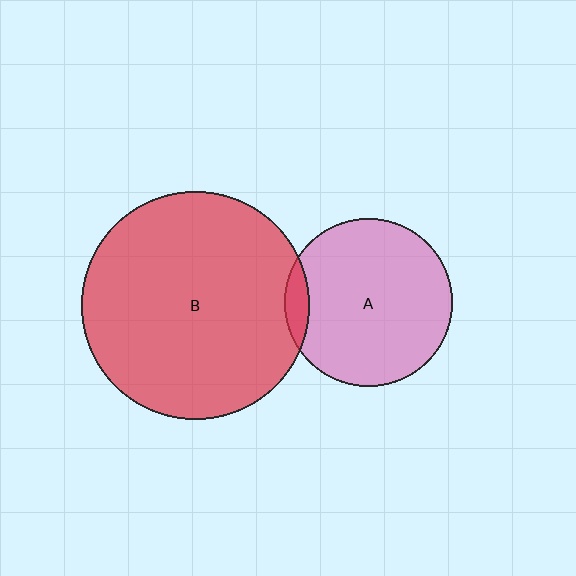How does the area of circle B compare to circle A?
Approximately 1.8 times.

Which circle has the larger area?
Circle B (red).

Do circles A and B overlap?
Yes.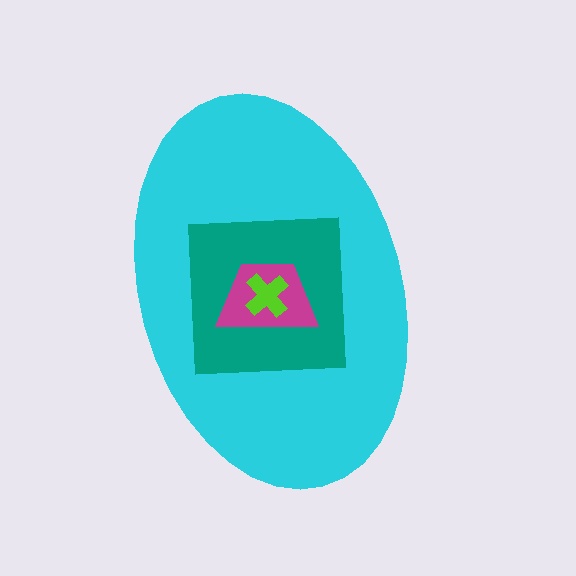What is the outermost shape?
The cyan ellipse.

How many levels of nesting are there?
4.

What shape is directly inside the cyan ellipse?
The teal square.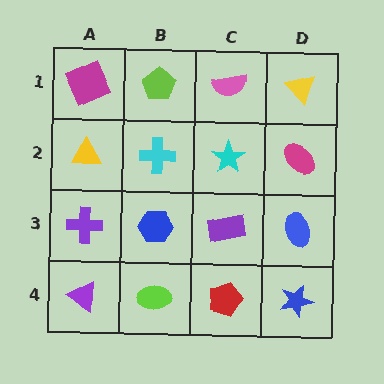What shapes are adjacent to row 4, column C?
A purple rectangle (row 3, column C), a lime ellipse (row 4, column B), a blue star (row 4, column D).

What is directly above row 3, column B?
A cyan cross.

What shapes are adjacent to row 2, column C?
A pink semicircle (row 1, column C), a purple rectangle (row 3, column C), a cyan cross (row 2, column B), a magenta ellipse (row 2, column D).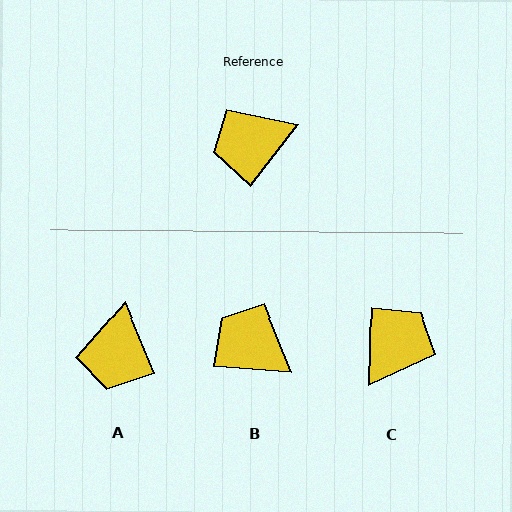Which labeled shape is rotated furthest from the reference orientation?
C, about 144 degrees away.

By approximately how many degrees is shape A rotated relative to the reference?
Approximately 61 degrees counter-clockwise.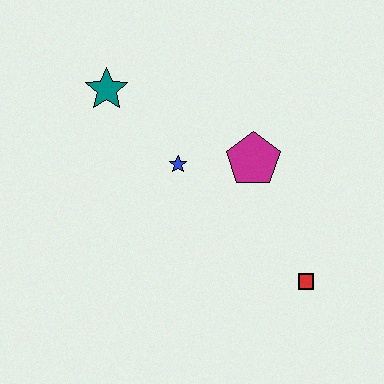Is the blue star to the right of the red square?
No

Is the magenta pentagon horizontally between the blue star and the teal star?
No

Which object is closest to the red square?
The magenta pentagon is closest to the red square.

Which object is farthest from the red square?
The teal star is farthest from the red square.